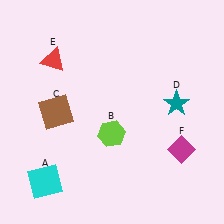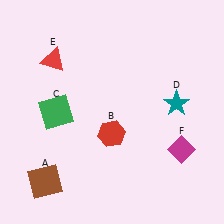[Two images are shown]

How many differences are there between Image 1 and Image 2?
There are 3 differences between the two images.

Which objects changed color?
A changed from cyan to brown. B changed from lime to red. C changed from brown to green.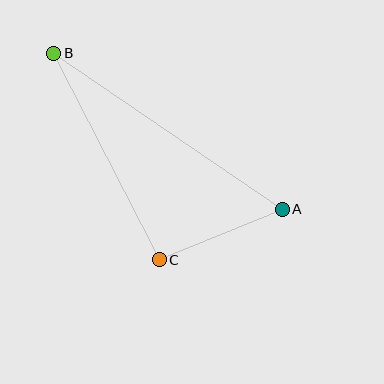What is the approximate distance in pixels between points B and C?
The distance between B and C is approximately 232 pixels.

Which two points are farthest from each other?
Points A and B are farthest from each other.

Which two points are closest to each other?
Points A and C are closest to each other.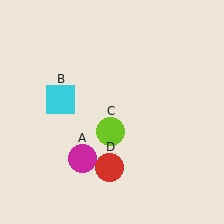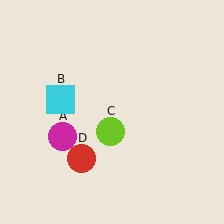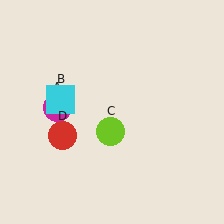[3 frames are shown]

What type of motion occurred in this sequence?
The magenta circle (object A), red circle (object D) rotated clockwise around the center of the scene.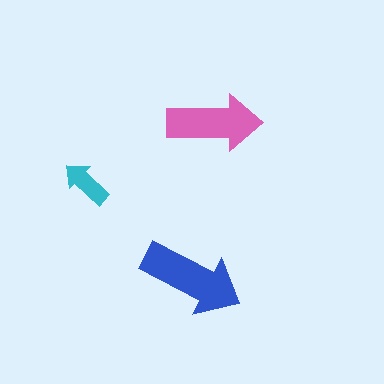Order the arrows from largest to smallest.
the blue one, the pink one, the cyan one.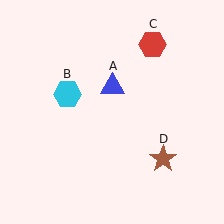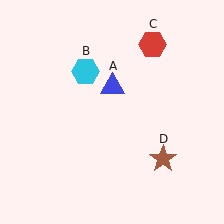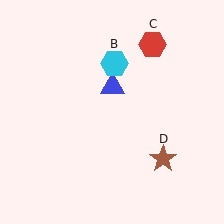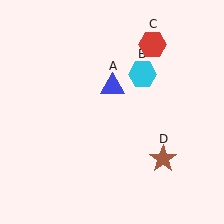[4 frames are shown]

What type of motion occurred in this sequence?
The cyan hexagon (object B) rotated clockwise around the center of the scene.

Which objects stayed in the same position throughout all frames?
Blue triangle (object A) and red hexagon (object C) and brown star (object D) remained stationary.